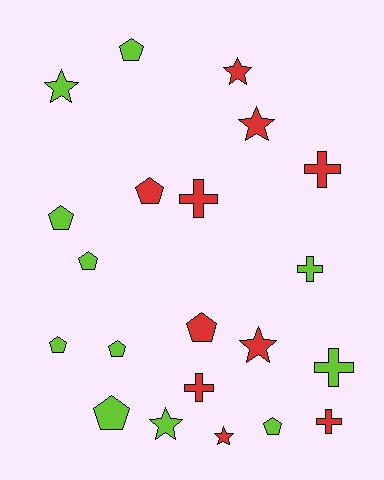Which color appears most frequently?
Lime, with 11 objects.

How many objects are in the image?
There are 21 objects.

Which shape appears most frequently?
Pentagon, with 9 objects.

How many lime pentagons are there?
There are 7 lime pentagons.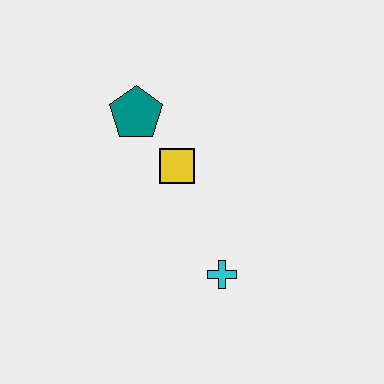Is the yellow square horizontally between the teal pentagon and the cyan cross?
Yes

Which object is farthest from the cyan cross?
The teal pentagon is farthest from the cyan cross.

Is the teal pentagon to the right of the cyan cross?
No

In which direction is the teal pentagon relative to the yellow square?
The teal pentagon is above the yellow square.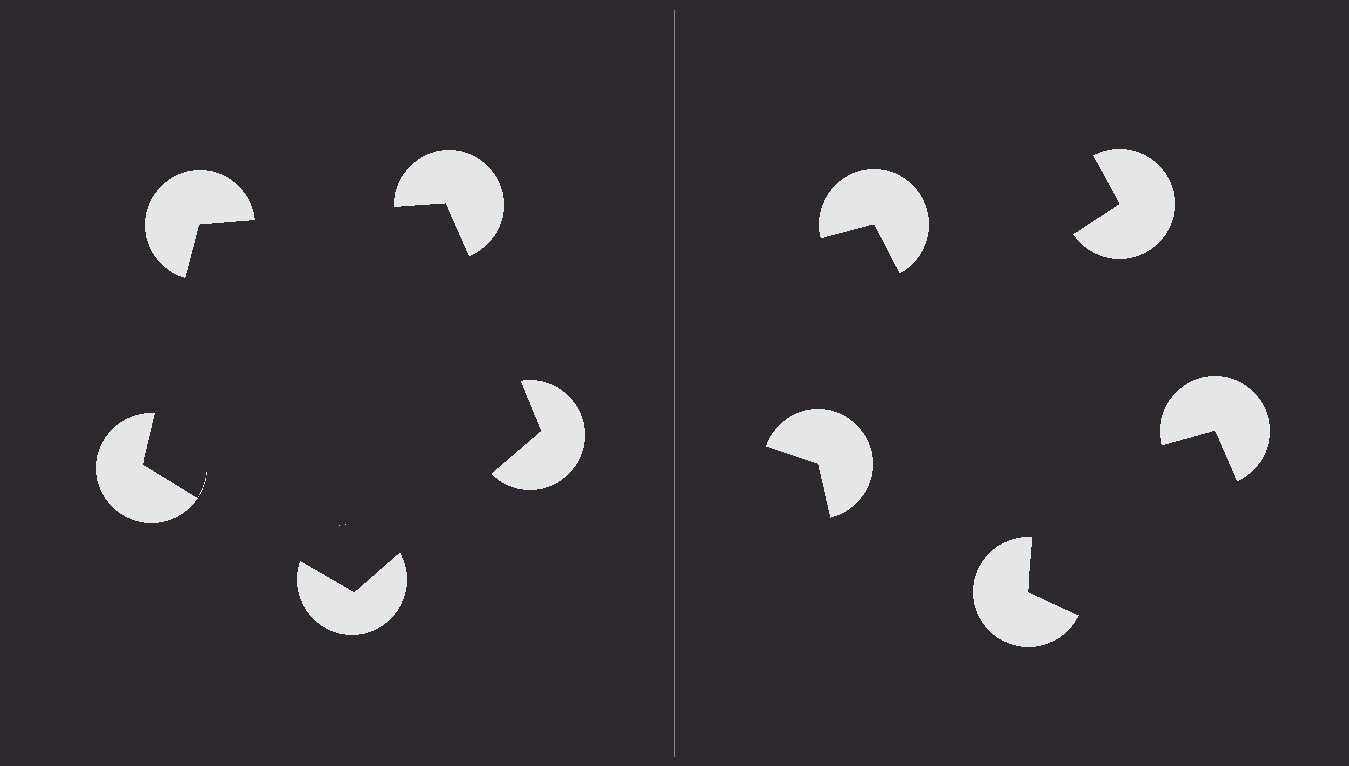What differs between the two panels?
The pac-man discs are positioned identically on both sides; only the wedge orientations differ. On the left they align to a pentagon; on the right they are misaligned.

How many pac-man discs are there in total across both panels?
10 — 5 on each side.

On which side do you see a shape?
An illusory pentagon appears on the left side. On the right side the wedge cuts are rotated, so no coherent shape forms.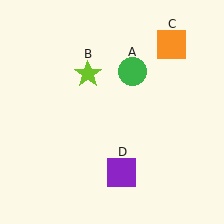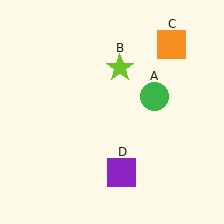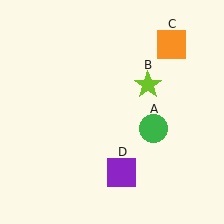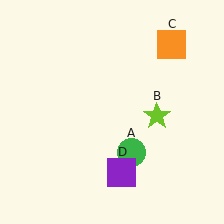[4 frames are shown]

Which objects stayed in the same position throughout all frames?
Orange square (object C) and purple square (object D) remained stationary.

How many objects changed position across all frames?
2 objects changed position: green circle (object A), lime star (object B).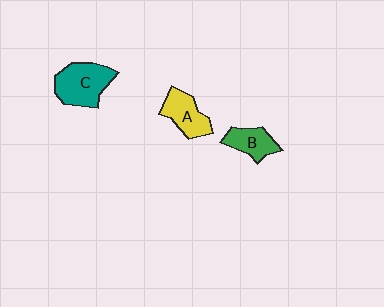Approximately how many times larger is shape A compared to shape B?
Approximately 1.2 times.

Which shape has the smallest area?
Shape B (green).